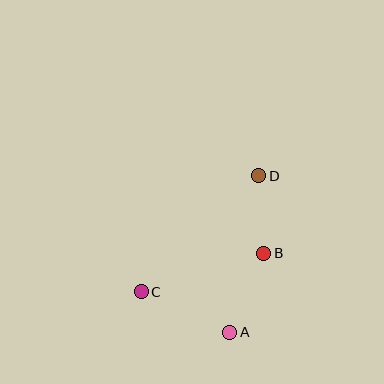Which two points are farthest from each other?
Points C and D are farthest from each other.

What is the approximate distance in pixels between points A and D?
The distance between A and D is approximately 159 pixels.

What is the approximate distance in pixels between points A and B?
The distance between A and B is approximately 86 pixels.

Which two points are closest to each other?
Points B and D are closest to each other.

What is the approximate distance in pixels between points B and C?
The distance between B and C is approximately 128 pixels.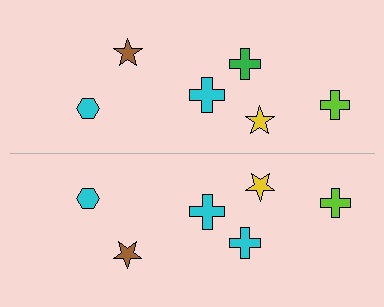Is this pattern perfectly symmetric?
No, the pattern is not perfectly symmetric. The cyan cross on the bottom side breaks the symmetry — its mirror counterpart is green.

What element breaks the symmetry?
The cyan cross on the bottom side breaks the symmetry — its mirror counterpart is green.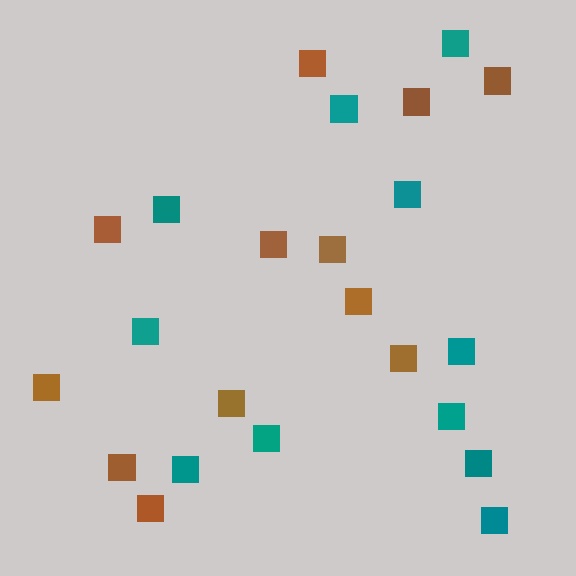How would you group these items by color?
There are 2 groups: one group of brown squares (12) and one group of teal squares (11).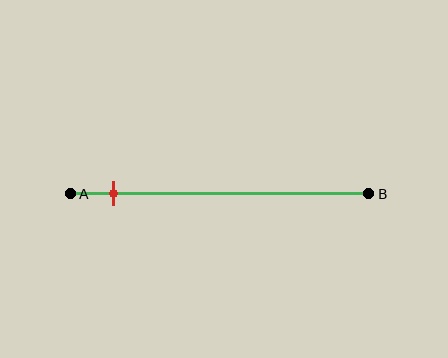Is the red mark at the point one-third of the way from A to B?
No, the mark is at about 15% from A, not at the 33% one-third point.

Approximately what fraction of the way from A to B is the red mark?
The red mark is approximately 15% of the way from A to B.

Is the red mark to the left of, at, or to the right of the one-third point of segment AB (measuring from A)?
The red mark is to the left of the one-third point of segment AB.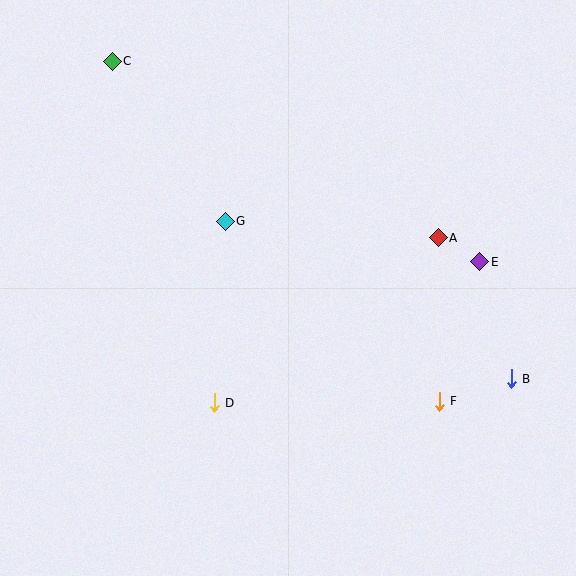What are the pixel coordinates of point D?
Point D is at (214, 403).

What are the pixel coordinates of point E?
Point E is at (480, 262).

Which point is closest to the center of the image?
Point G at (225, 221) is closest to the center.